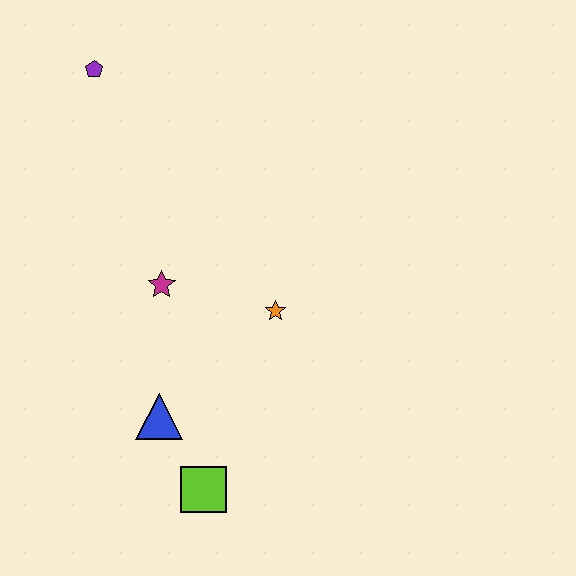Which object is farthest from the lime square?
The purple pentagon is farthest from the lime square.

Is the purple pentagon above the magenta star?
Yes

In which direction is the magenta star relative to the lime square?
The magenta star is above the lime square.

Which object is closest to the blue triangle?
The lime square is closest to the blue triangle.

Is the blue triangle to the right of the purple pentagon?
Yes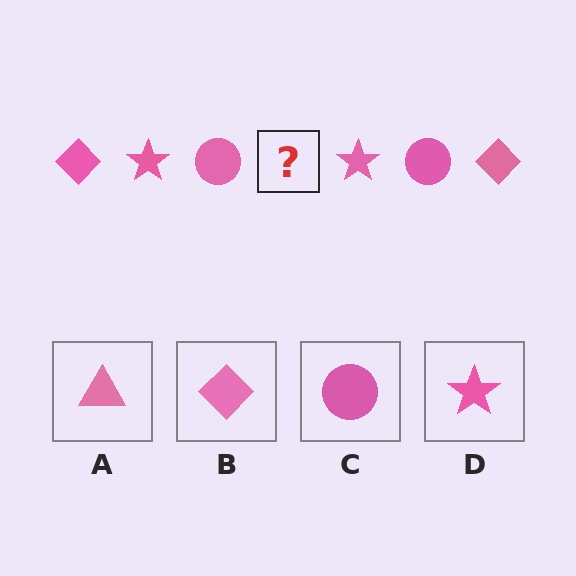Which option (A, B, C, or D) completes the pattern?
B.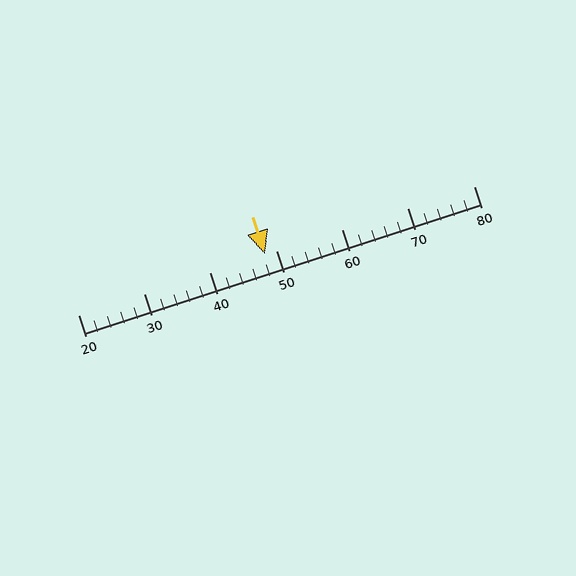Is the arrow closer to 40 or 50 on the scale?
The arrow is closer to 50.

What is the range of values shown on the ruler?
The ruler shows values from 20 to 80.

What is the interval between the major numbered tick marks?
The major tick marks are spaced 10 units apart.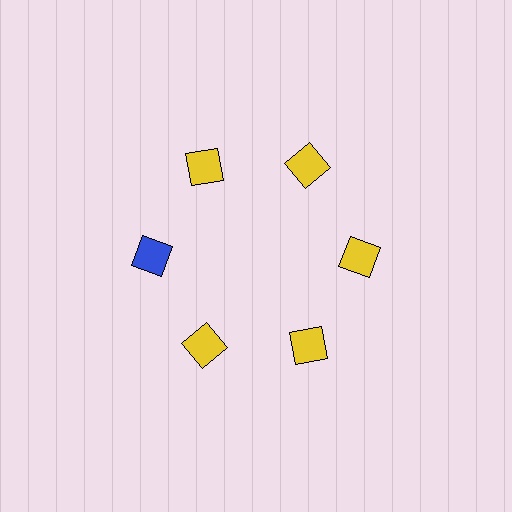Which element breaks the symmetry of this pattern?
The blue square at roughly the 9 o'clock position breaks the symmetry. All other shapes are yellow squares.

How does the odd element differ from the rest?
It has a different color: blue instead of yellow.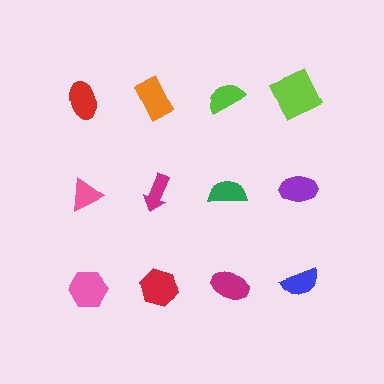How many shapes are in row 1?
4 shapes.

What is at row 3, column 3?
A magenta ellipse.